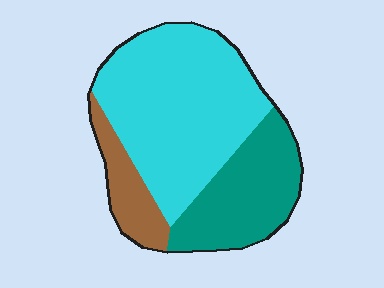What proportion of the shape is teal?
Teal takes up between a sixth and a third of the shape.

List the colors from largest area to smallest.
From largest to smallest: cyan, teal, brown.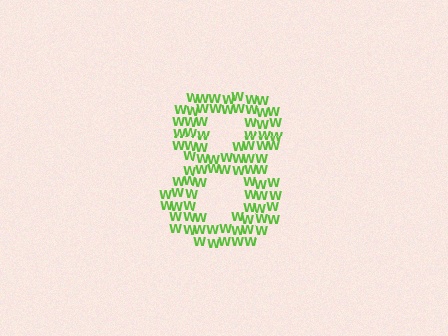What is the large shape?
The large shape is the digit 8.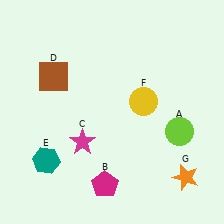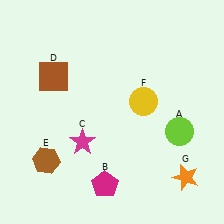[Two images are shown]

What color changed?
The hexagon (E) changed from teal in Image 1 to brown in Image 2.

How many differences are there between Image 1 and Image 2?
There is 1 difference between the two images.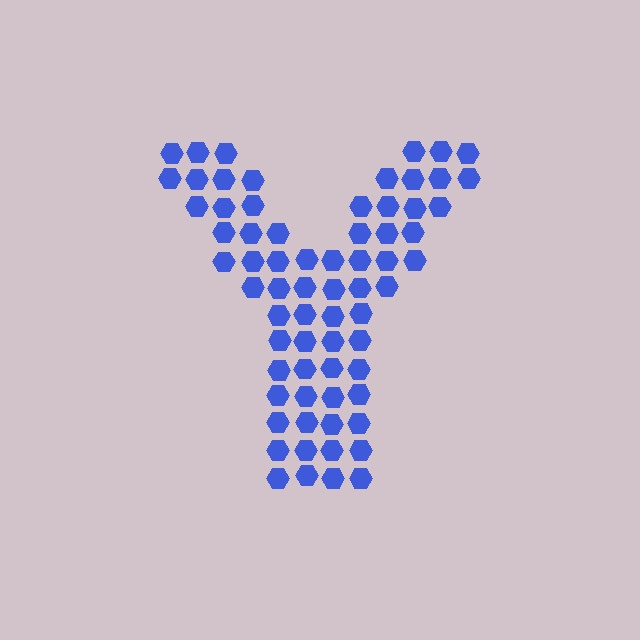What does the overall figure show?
The overall figure shows the letter Y.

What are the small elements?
The small elements are hexagons.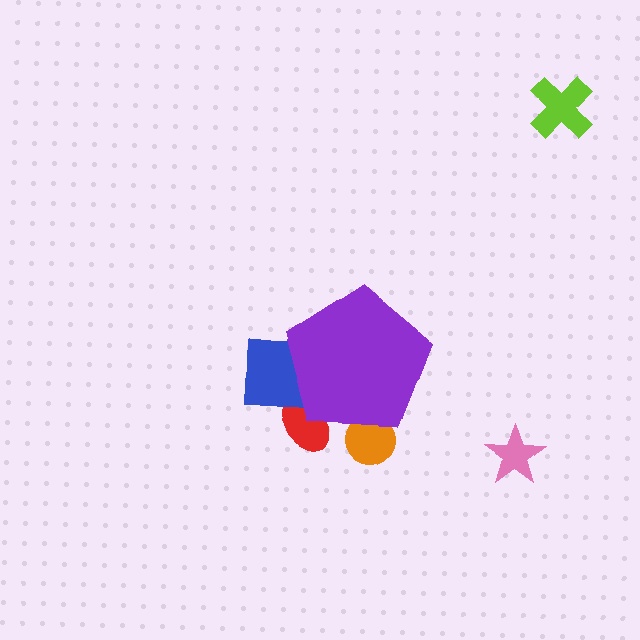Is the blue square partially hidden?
Yes, the blue square is partially hidden behind the purple pentagon.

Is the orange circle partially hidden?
Yes, the orange circle is partially hidden behind the purple pentagon.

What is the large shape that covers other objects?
A purple pentagon.